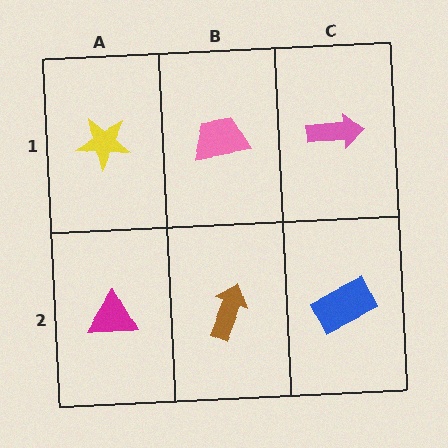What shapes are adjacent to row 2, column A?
A yellow star (row 1, column A), a brown arrow (row 2, column B).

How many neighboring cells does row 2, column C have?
2.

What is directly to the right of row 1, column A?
A pink trapezoid.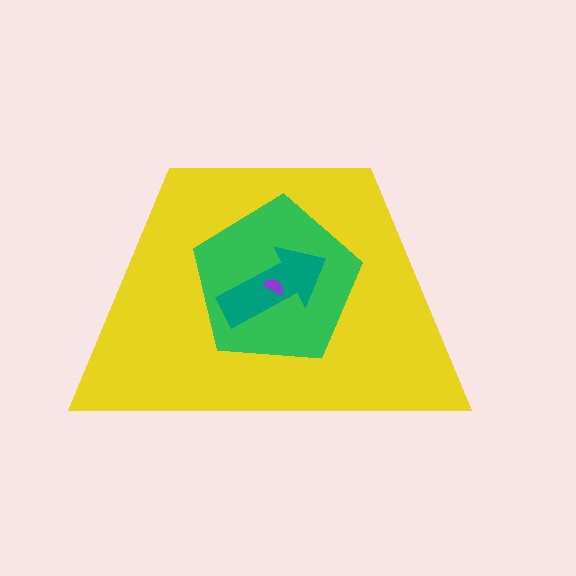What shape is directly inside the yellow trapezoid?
The green pentagon.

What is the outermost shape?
The yellow trapezoid.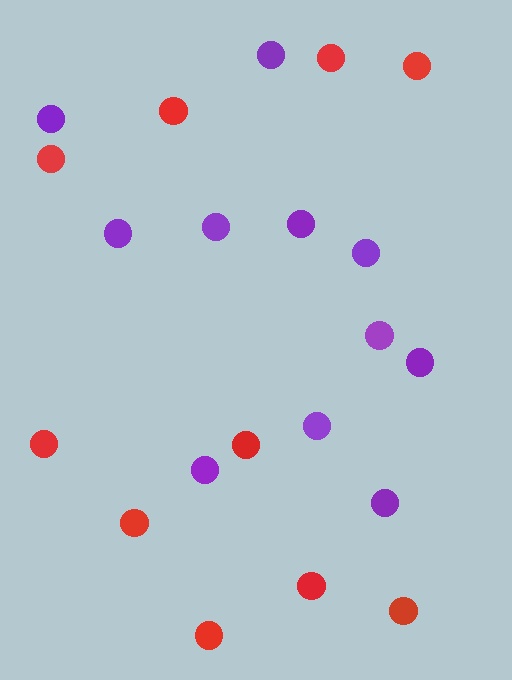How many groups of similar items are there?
There are 2 groups: one group of purple circles (11) and one group of red circles (10).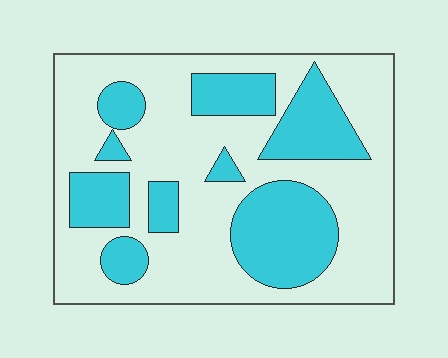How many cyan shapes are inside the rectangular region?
9.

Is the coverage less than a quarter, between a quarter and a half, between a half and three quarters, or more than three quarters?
Between a quarter and a half.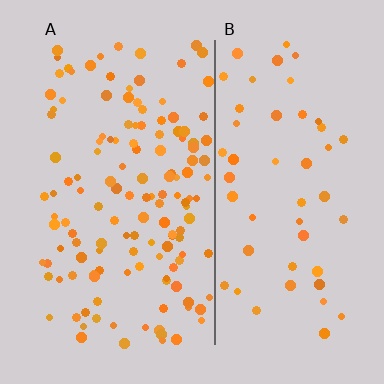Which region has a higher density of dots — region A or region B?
A (the left).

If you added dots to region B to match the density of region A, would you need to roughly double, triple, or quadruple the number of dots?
Approximately triple.